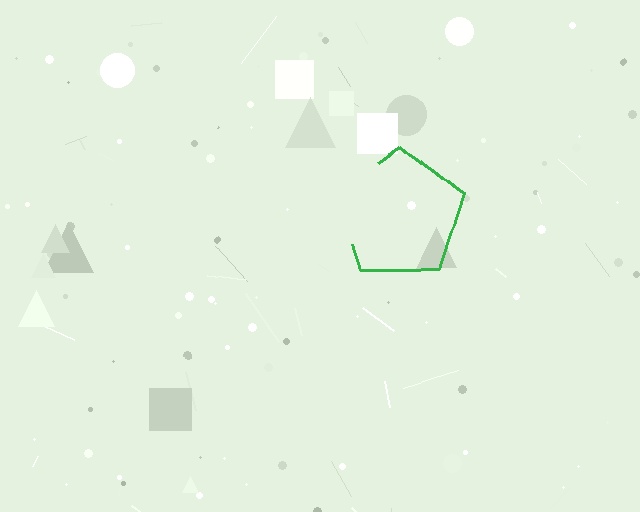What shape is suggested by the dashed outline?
The dashed outline suggests a pentagon.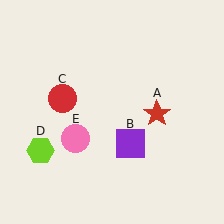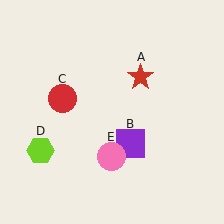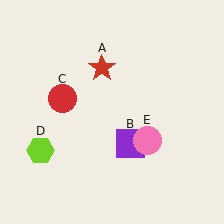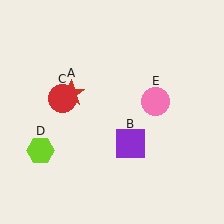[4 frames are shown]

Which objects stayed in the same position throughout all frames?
Purple square (object B) and red circle (object C) and lime hexagon (object D) remained stationary.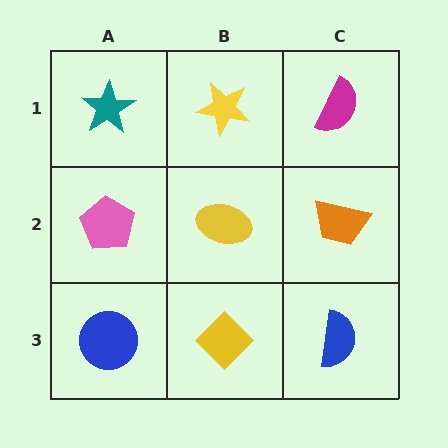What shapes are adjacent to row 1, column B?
A yellow ellipse (row 2, column B), a teal star (row 1, column A), a magenta semicircle (row 1, column C).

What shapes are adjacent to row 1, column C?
An orange trapezoid (row 2, column C), a yellow star (row 1, column B).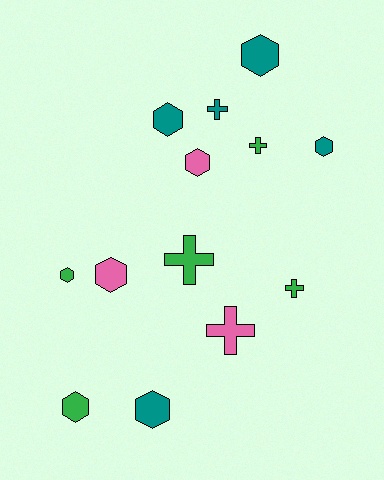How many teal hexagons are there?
There are 4 teal hexagons.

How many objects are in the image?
There are 13 objects.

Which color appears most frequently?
Green, with 5 objects.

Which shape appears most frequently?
Hexagon, with 8 objects.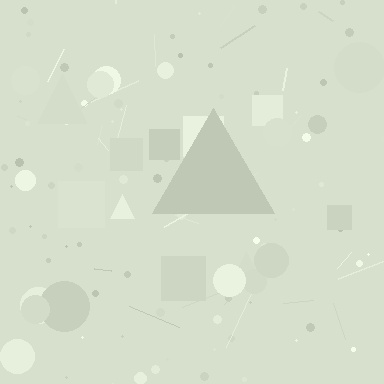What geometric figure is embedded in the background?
A triangle is embedded in the background.